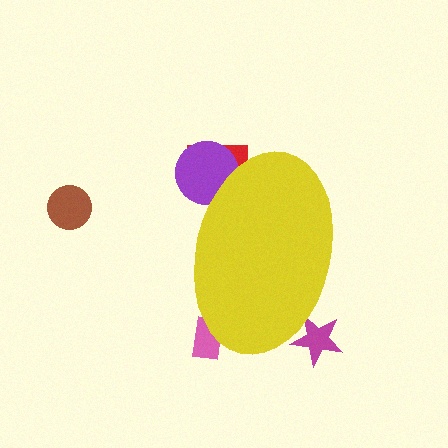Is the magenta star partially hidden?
Yes, the magenta star is partially hidden behind the yellow ellipse.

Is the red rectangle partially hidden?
Yes, the red rectangle is partially hidden behind the yellow ellipse.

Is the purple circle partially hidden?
Yes, the purple circle is partially hidden behind the yellow ellipse.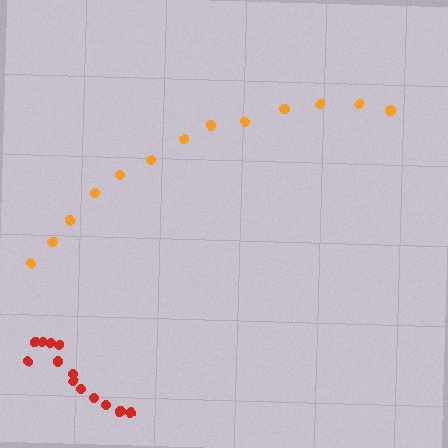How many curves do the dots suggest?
There are 2 distinct paths.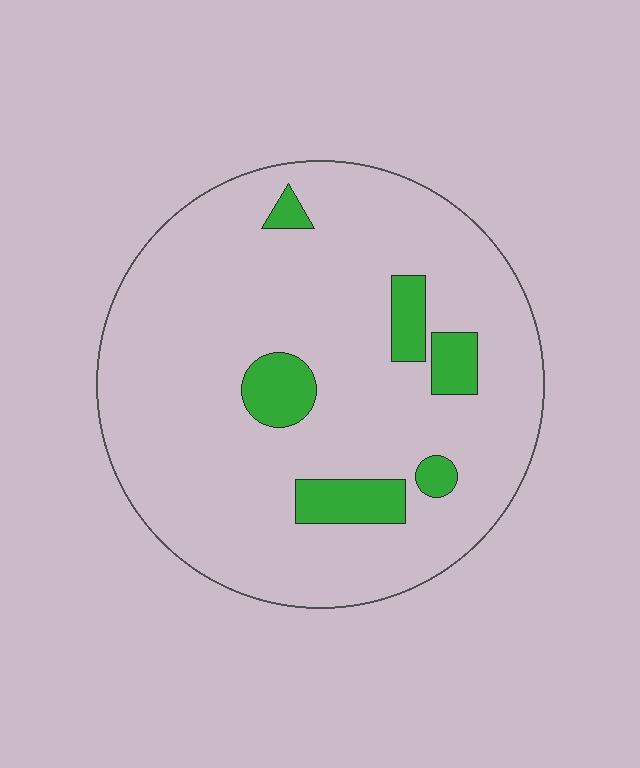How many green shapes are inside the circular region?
6.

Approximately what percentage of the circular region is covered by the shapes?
Approximately 10%.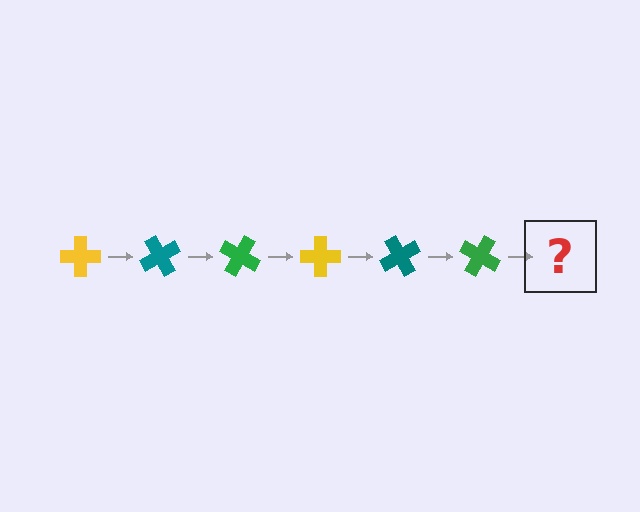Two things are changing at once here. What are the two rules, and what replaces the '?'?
The two rules are that it rotates 60 degrees each step and the color cycles through yellow, teal, and green. The '?' should be a yellow cross, rotated 360 degrees from the start.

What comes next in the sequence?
The next element should be a yellow cross, rotated 360 degrees from the start.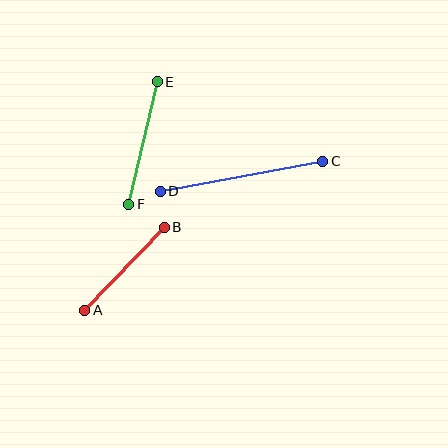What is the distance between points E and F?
The distance is approximately 126 pixels.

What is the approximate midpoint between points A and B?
The midpoint is at approximately (124, 269) pixels.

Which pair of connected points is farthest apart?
Points C and D are farthest apart.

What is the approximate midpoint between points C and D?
The midpoint is at approximately (241, 176) pixels.